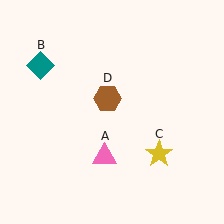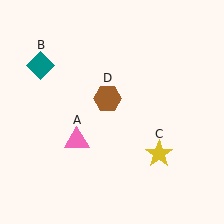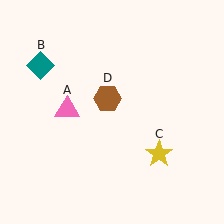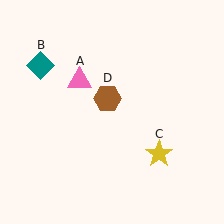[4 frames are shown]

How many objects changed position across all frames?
1 object changed position: pink triangle (object A).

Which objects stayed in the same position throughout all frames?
Teal diamond (object B) and yellow star (object C) and brown hexagon (object D) remained stationary.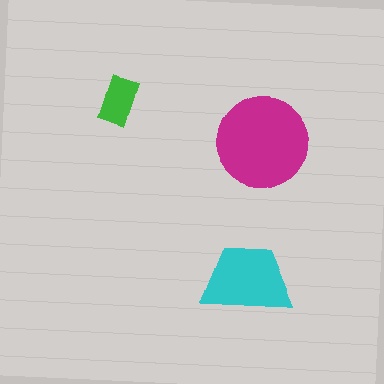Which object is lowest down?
The cyan trapezoid is bottommost.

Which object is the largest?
The magenta circle.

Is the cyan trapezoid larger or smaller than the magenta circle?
Smaller.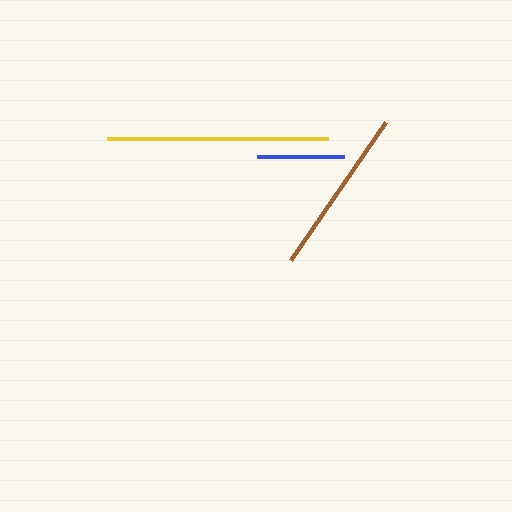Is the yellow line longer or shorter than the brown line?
The yellow line is longer than the brown line.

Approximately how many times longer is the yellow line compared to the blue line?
The yellow line is approximately 2.6 times the length of the blue line.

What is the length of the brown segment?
The brown segment is approximately 167 pixels long.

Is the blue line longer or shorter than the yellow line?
The yellow line is longer than the blue line.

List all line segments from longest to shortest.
From longest to shortest: yellow, brown, blue.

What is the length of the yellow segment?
The yellow segment is approximately 221 pixels long.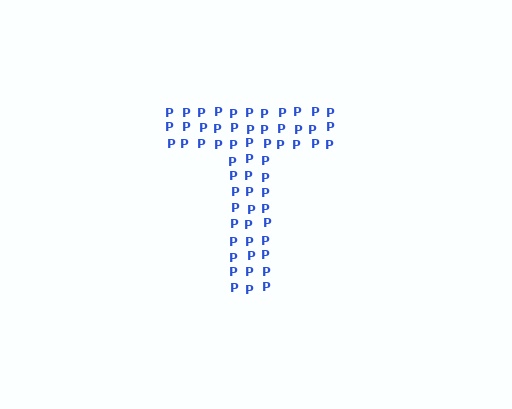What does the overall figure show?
The overall figure shows the letter T.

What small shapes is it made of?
It is made of small letter P's.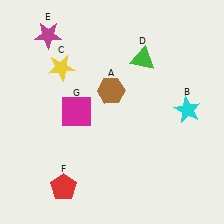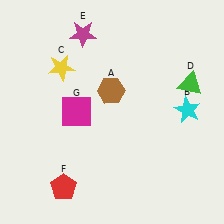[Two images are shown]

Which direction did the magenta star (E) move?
The magenta star (E) moved right.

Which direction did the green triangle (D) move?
The green triangle (D) moved right.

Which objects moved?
The objects that moved are: the green triangle (D), the magenta star (E).